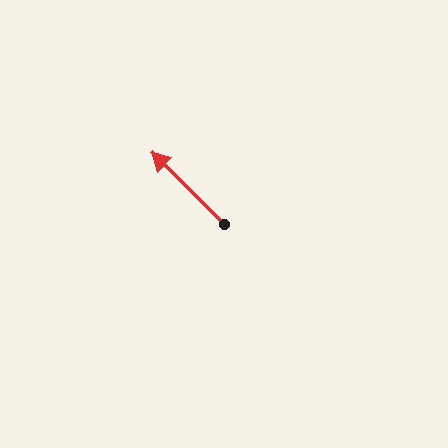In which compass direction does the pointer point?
Northwest.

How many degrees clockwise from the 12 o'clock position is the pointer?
Approximately 315 degrees.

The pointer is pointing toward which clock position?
Roughly 10 o'clock.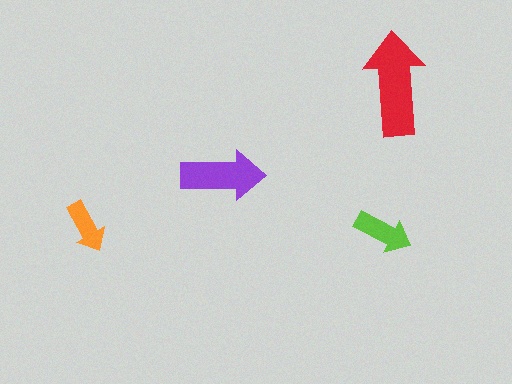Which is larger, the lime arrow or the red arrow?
The red one.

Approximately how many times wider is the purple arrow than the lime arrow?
About 1.5 times wider.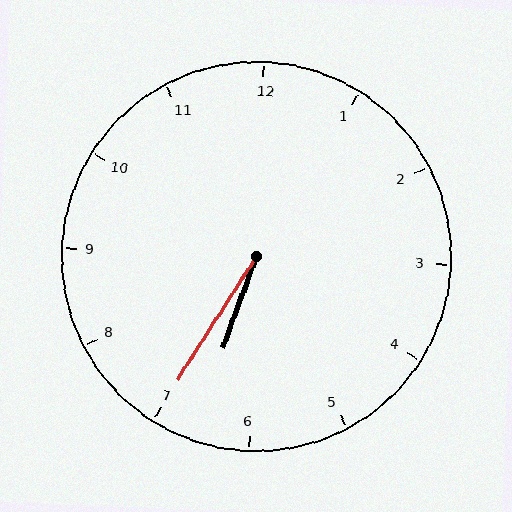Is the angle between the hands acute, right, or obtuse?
It is acute.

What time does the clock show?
6:35.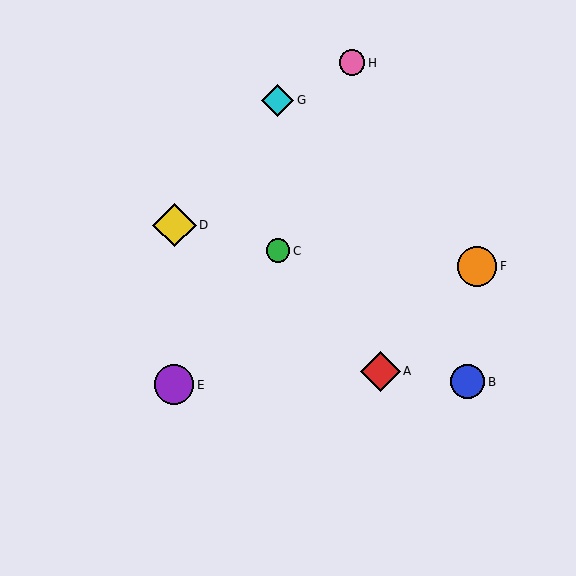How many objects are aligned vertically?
2 objects (C, G) are aligned vertically.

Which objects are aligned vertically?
Objects C, G are aligned vertically.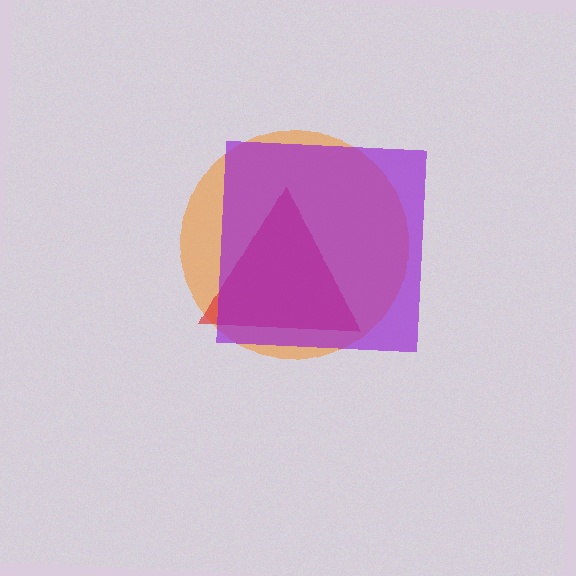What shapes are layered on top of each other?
The layered shapes are: an orange circle, a red triangle, a purple square.